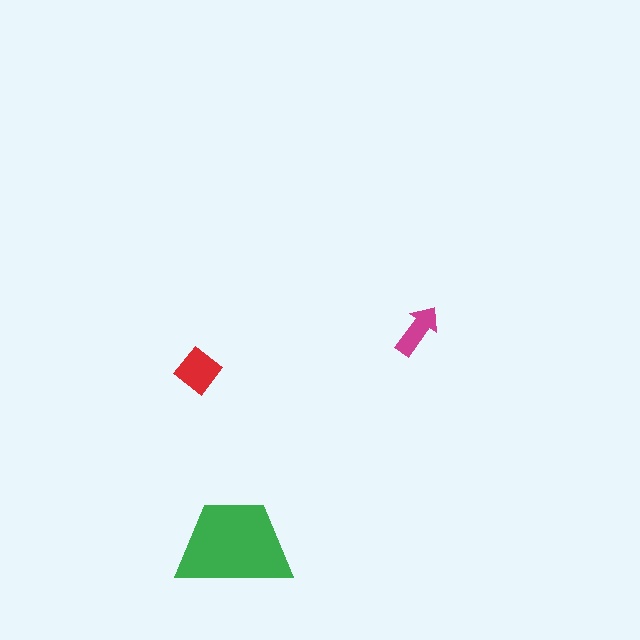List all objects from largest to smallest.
The green trapezoid, the red diamond, the magenta arrow.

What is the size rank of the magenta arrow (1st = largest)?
3rd.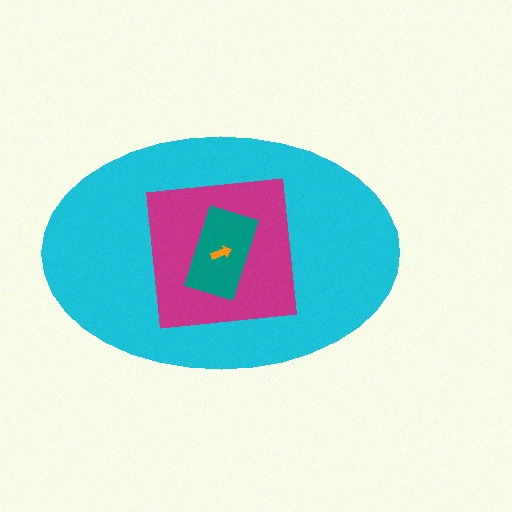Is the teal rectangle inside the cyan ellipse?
Yes.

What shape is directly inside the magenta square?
The teal rectangle.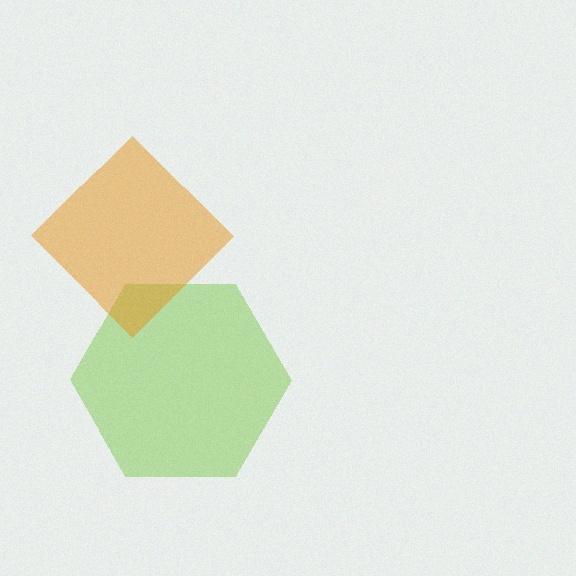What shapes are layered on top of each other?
The layered shapes are: a lime hexagon, an orange diamond.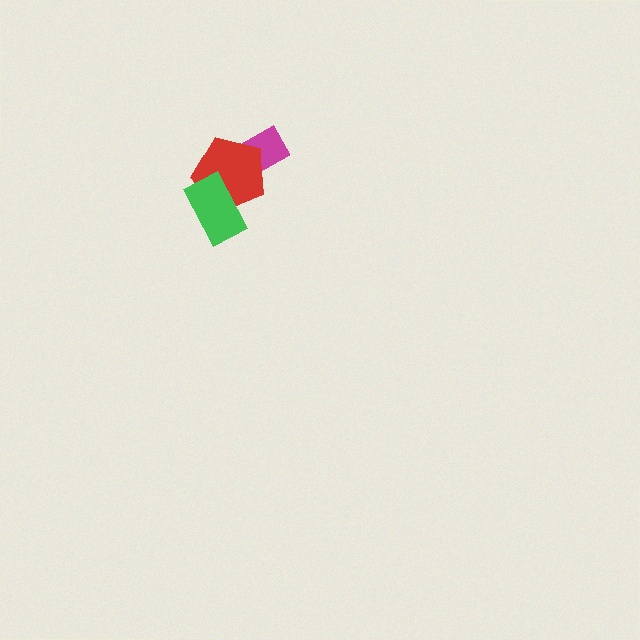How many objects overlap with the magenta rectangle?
1 object overlaps with the magenta rectangle.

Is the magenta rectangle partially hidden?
Yes, it is partially covered by another shape.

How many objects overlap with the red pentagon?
2 objects overlap with the red pentagon.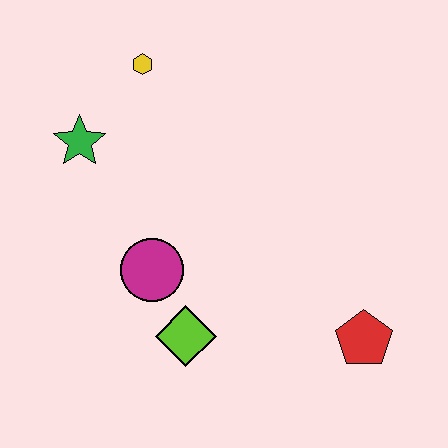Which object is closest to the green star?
The yellow hexagon is closest to the green star.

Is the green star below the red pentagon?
No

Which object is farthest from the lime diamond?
The yellow hexagon is farthest from the lime diamond.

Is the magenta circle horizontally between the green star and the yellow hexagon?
No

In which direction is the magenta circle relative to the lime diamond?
The magenta circle is above the lime diamond.